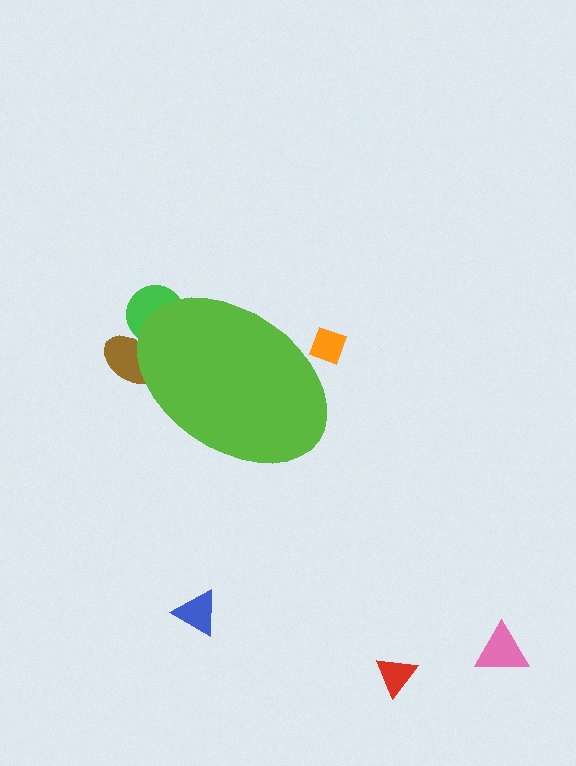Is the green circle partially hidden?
Yes, the green circle is partially hidden behind the lime ellipse.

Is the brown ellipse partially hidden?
Yes, the brown ellipse is partially hidden behind the lime ellipse.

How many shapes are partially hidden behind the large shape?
3 shapes are partially hidden.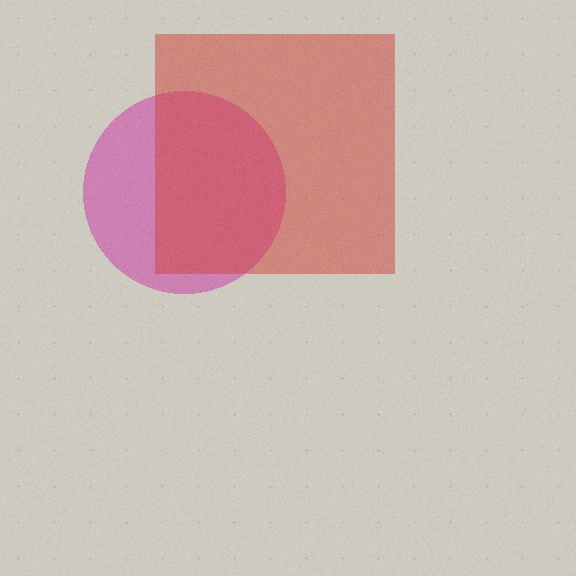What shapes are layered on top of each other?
The layered shapes are: a magenta circle, a red square.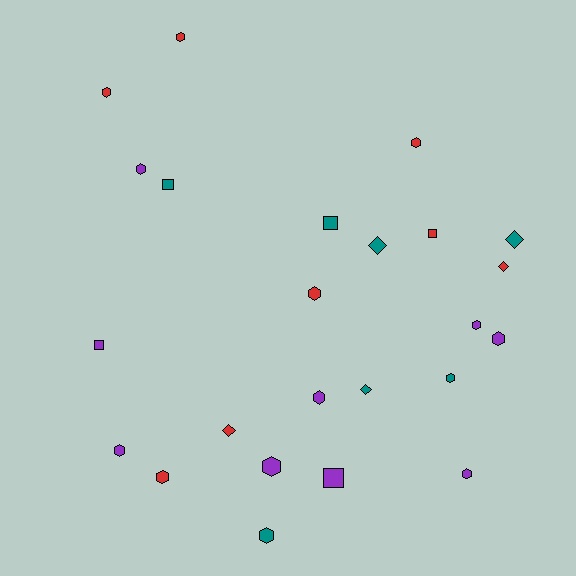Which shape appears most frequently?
Hexagon, with 14 objects.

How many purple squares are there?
There are 2 purple squares.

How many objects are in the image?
There are 24 objects.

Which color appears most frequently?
Purple, with 9 objects.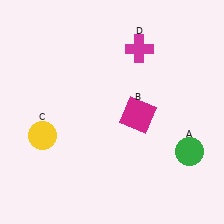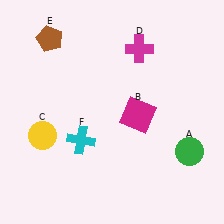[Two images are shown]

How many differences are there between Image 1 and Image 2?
There are 2 differences between the two images.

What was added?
A brown pentagon (E), a cyan cross (F) were added in Image 2.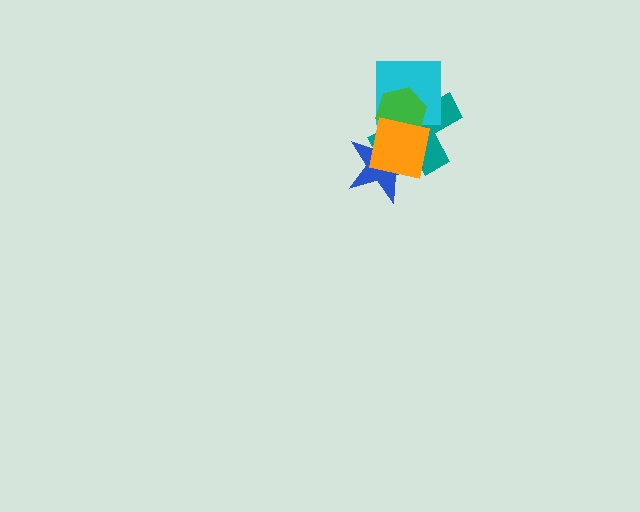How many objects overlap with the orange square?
3 objects overlap with the orange square.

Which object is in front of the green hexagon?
The orange square is in front of the green hexagon.